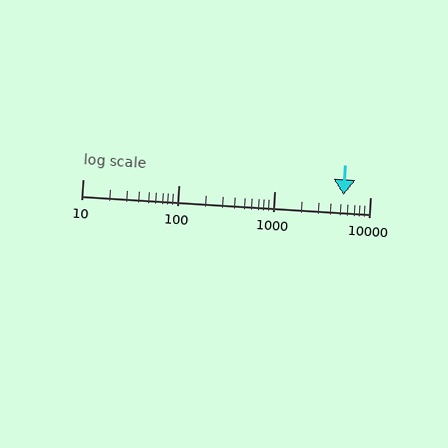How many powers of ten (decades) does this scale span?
The scale spans 3 decades, from 10 to 10000.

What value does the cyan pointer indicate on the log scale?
The pointer indicates approximately 5300.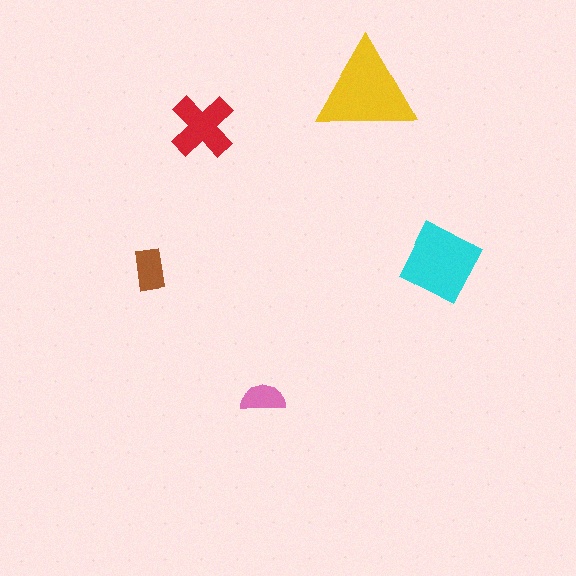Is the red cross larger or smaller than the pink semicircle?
Larger.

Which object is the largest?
The yellow triangle.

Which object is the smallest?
The pink semicircle.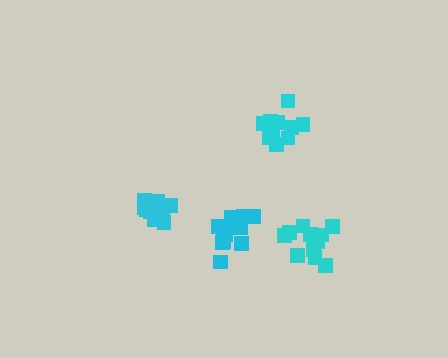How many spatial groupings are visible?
There are 4 spatial groupings.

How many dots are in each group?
Group 1: 13 dots, Group 2: 12 dots, Group 3: 10 dots, Group 4: 11 dots (46 total).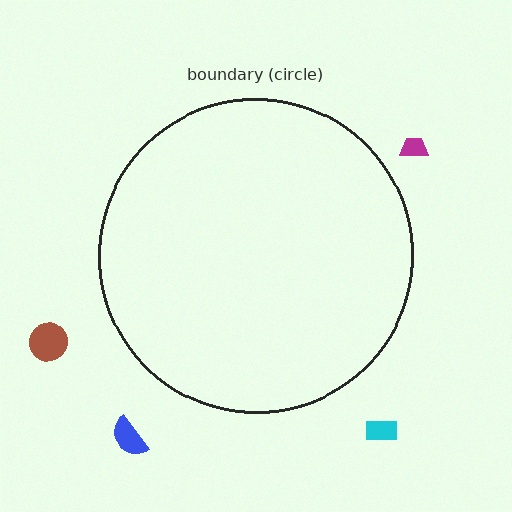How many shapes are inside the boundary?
0 inside, 4 outside.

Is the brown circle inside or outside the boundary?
Outside.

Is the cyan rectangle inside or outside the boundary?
Outside.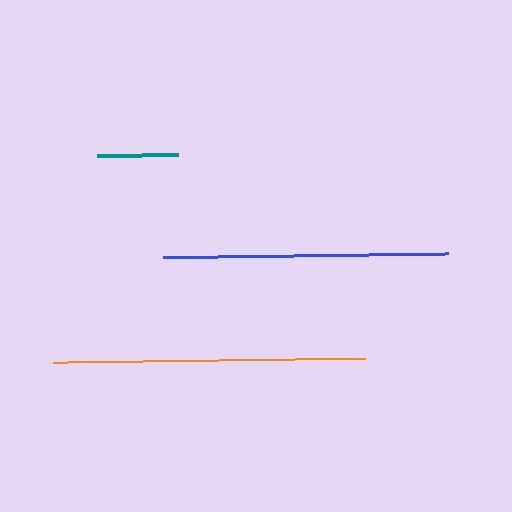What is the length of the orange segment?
The orange segment is approximately 312 pixels long.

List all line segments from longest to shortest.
From longest to shortest: orange, blue, teal.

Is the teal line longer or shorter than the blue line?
The blue line is longer than the teal line.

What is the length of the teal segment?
The teal segment is approximately 80 pixels long.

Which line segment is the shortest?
The teal line is the shortest at approximately 80 pixels.